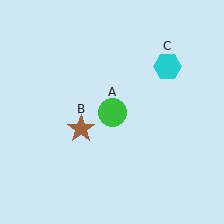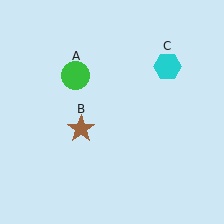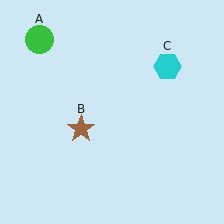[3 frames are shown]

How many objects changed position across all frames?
1 object changed position: green circle (object A).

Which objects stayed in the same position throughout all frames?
Brown star (object B) and cyan hexagon (object C) remained stationary.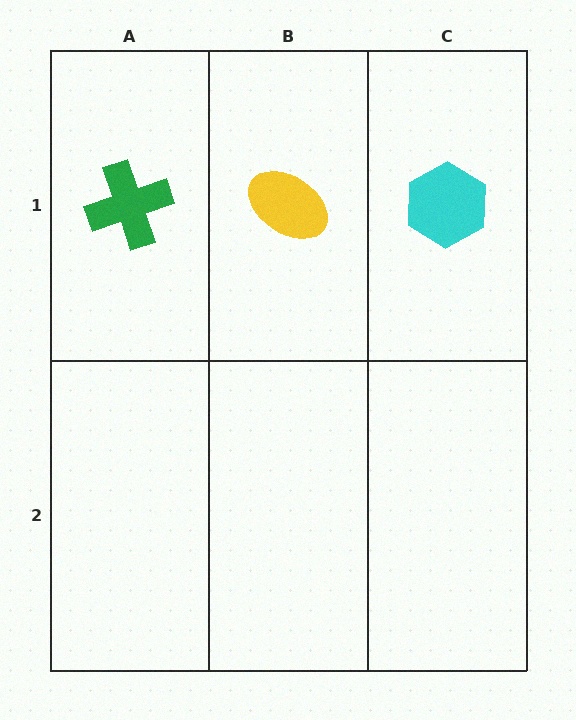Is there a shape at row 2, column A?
No, that cell is empty.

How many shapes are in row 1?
3 shapes.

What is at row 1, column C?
A cyan hexagon.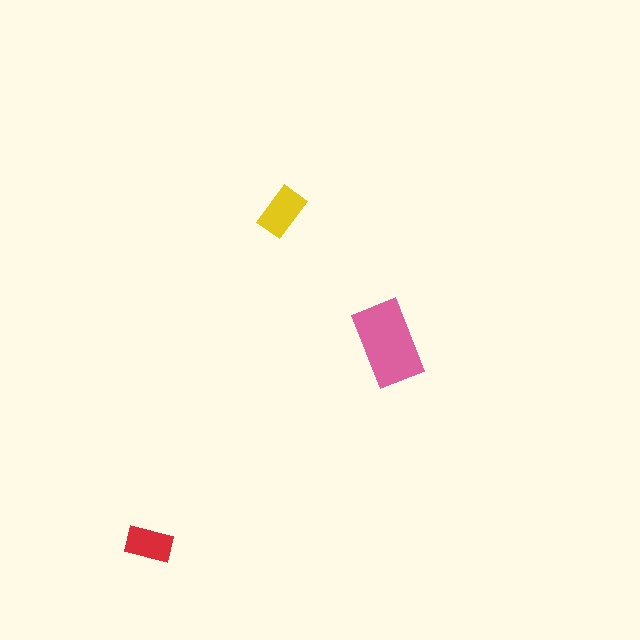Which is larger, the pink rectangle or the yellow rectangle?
The pink one.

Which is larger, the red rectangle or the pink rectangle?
The pink one.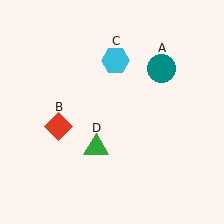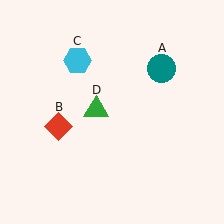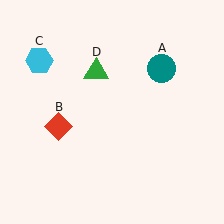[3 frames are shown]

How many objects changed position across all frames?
2 objects changed position: cyan hexagon (object C), green triangle (object D).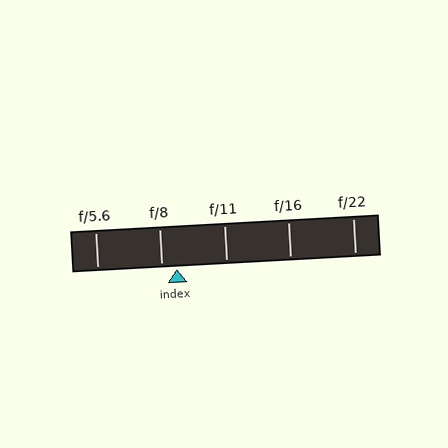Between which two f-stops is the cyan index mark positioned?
The index mark is between f/8 and f/11.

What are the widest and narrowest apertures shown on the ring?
The widest aperture shown is f/5.6 and the narrowest is f/22.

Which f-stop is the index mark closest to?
The index mark is closest to f/8.